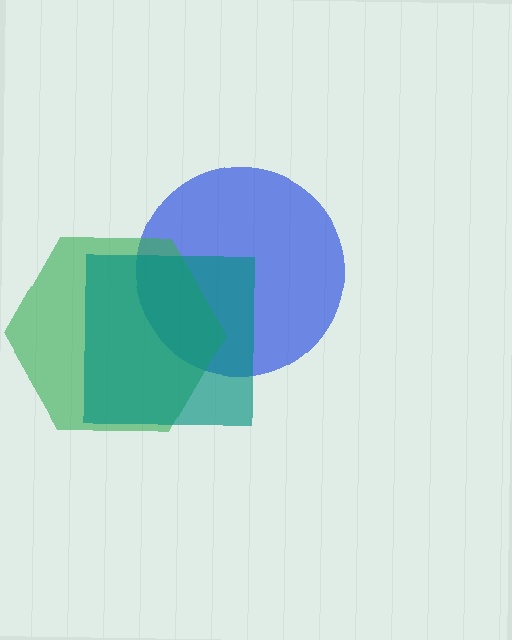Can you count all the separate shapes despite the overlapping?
Yes, there are 3 separate shapes.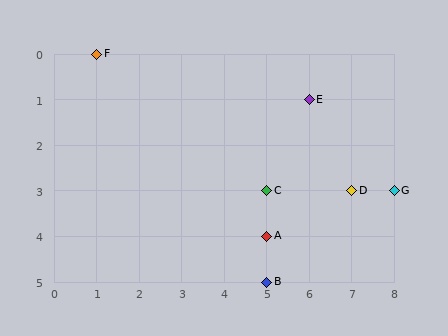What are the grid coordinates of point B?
Point B is at grid coordinates (5, 5).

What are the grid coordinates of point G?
Point G is at grid coordinates (8, 3).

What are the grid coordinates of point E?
Point E is at grid coordinates (6, 1).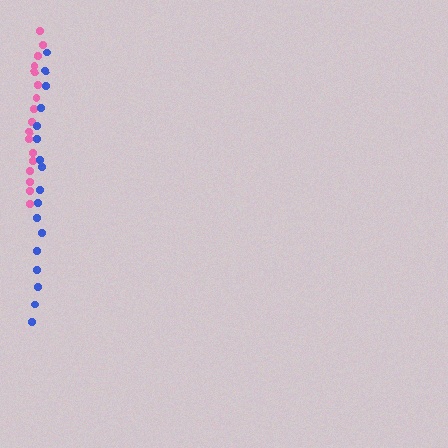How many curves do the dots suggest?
There are 2 distinct paths.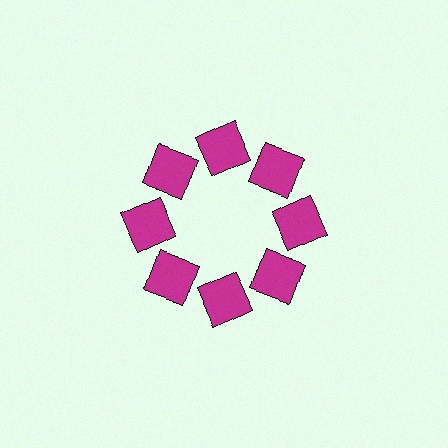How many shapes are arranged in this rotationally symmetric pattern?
There are 8 shapes, arranged in 8 groups of 1.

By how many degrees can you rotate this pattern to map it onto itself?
The pattern maps onto itself every 45 degrees of rotation.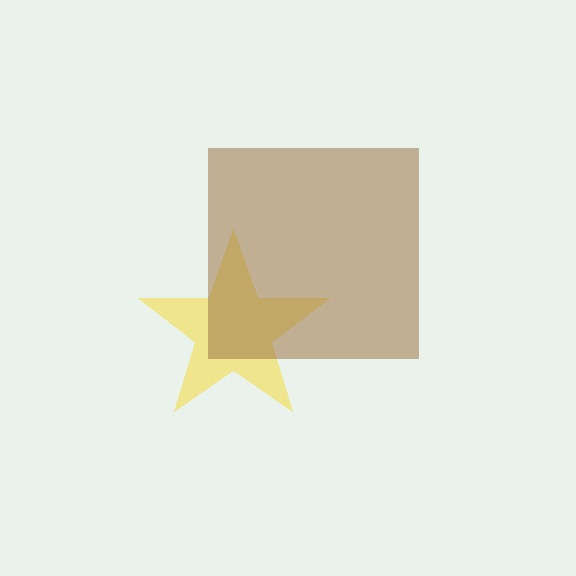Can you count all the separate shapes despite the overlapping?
Yes, there are 2 separate shapes.